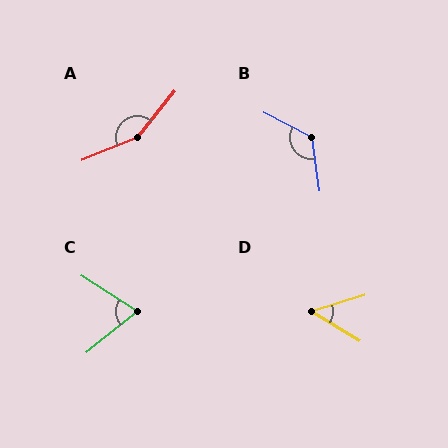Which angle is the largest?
A, at approximately 151 degrees.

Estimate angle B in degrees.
Approximately 126 degrees.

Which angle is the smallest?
D, at approximately 48 degrees.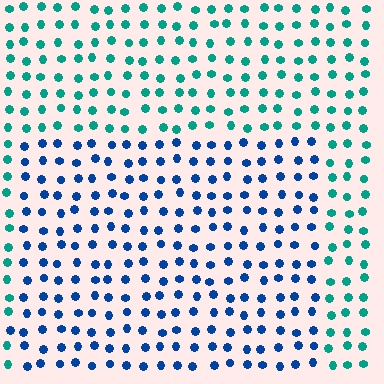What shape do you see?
I see a rectangle.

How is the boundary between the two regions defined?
The boundary is defined purely by a slight shift in hue (about 45 degrees). Spacing, size, and orientation are identical on both sides.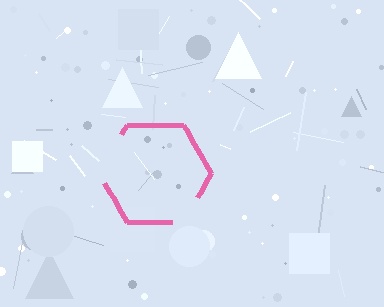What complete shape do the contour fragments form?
The contour fragments form a hexagon.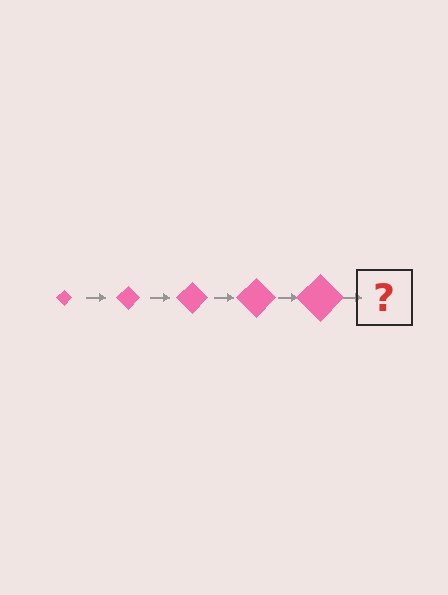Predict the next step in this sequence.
The next step is a pink diamond, larger than the previous one.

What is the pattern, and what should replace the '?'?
The pattern is that the diamond gets progressively larger each step. The '?' should be a pink diamond, larger than the previous one.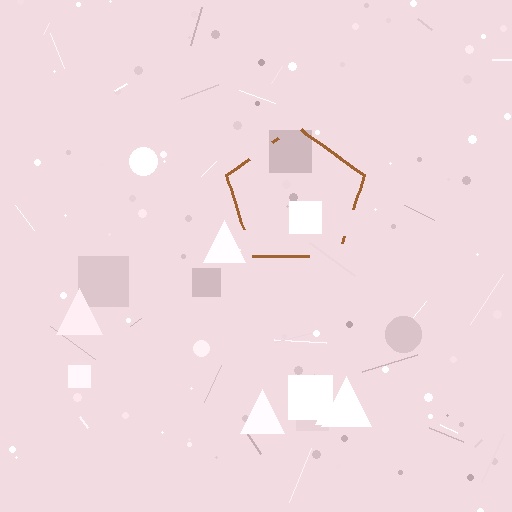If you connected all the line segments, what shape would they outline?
They would outline a pentagon.